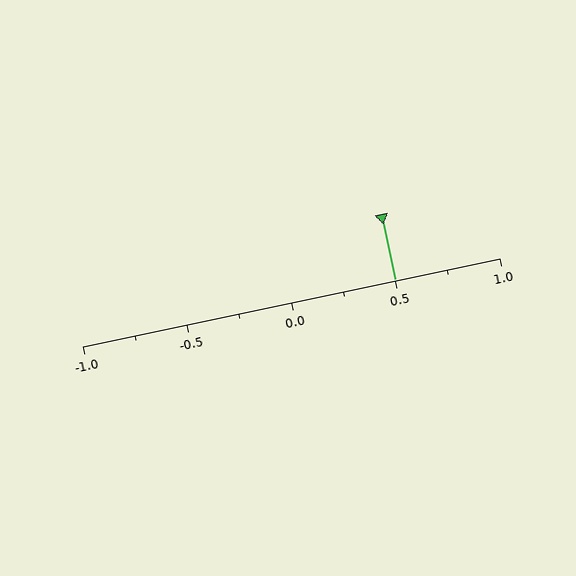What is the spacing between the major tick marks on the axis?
The major ticks are spaced 0.5 apart.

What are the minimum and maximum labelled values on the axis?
The axis runs from -1.0 to 1.0.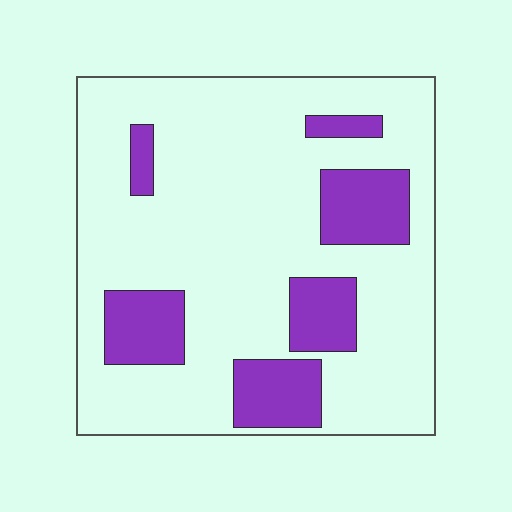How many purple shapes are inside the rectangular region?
6.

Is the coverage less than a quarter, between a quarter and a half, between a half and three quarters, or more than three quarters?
Less than a quarter.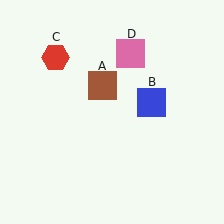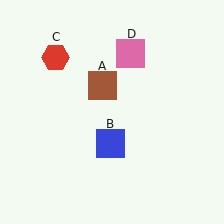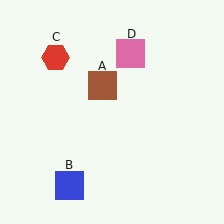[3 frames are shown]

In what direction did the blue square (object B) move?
The blue square (object B) moved down and to the left.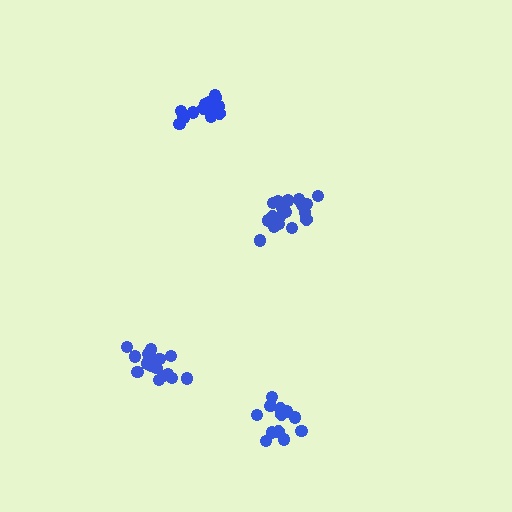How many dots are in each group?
Group 1: 13 dots, Group 2: 13 dots, Group 3: 17 dots, Group 4: 18 dots (61 total).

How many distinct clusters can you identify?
There are 4 distinct clusters.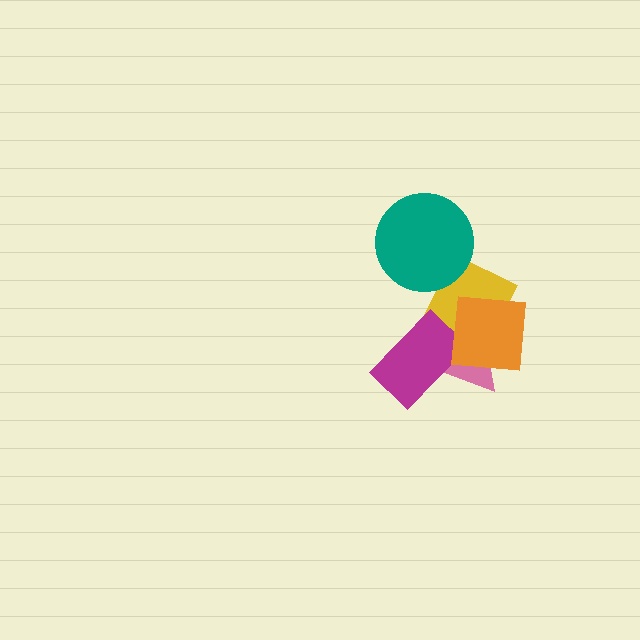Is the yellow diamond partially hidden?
Yes, it is partially covered by another shape.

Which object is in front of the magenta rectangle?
The orange square is in front of the magenta rectangle.